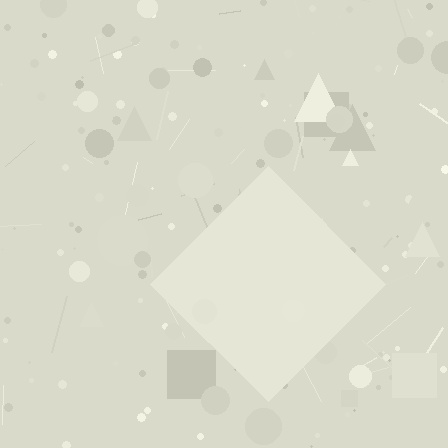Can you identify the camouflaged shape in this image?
The camouflaged shape is a diamond.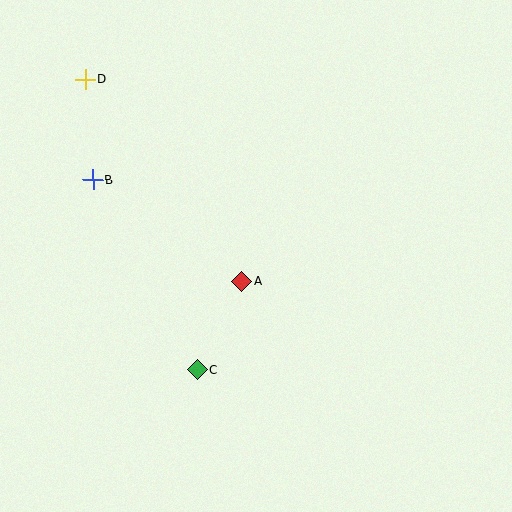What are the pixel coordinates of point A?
Point A is at (242, 281).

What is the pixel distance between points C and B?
The distance between C and B is 217 pixels.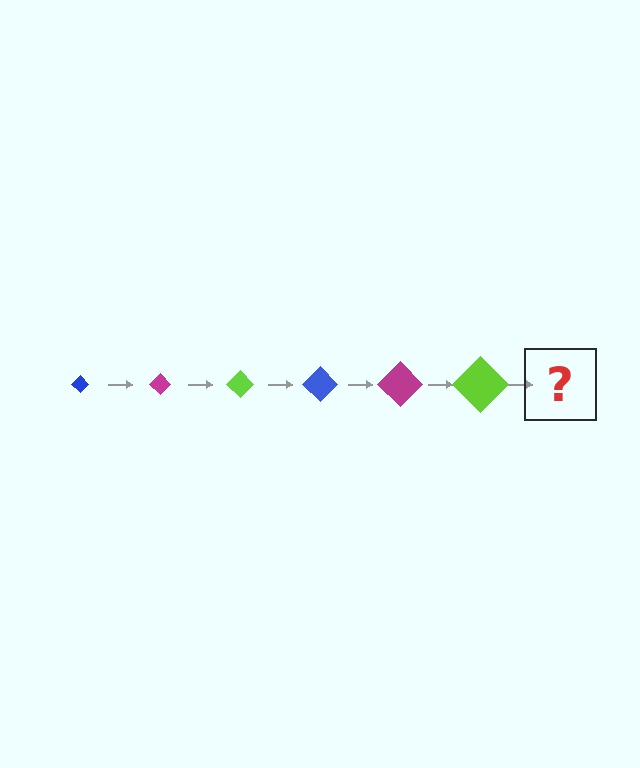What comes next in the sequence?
The next element should be a blue diamond, larger than the previous one.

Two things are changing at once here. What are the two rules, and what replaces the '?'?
The two rules are that the diamond grows larger each step and the color cycles through blue, magenta, and lime. The '?' should be a blue diamond, larger than the previous one.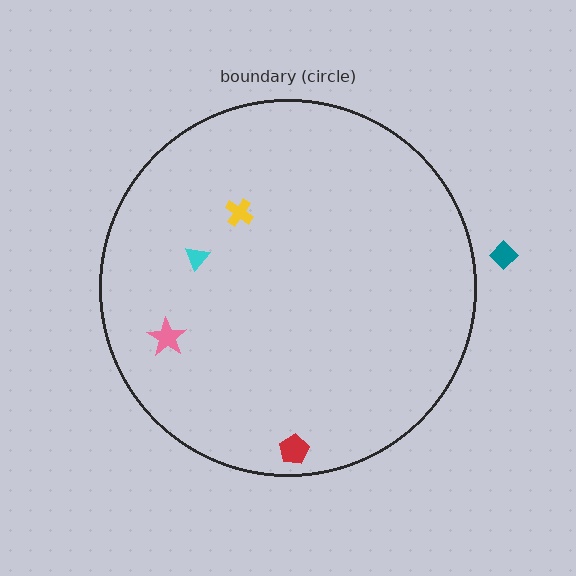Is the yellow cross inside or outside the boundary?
Inside.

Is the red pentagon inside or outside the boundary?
Inside.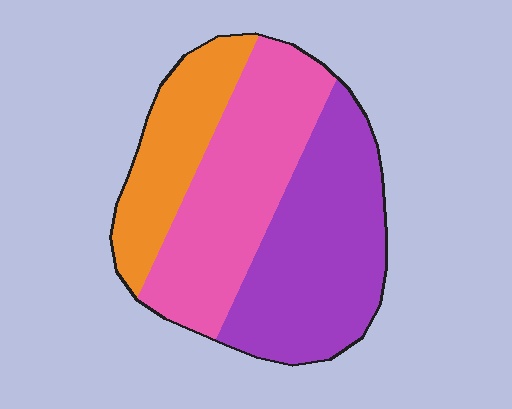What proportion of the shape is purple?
Purple takes up about two fifths (2/5) of the shape.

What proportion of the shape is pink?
Pink takes up between a quarter and a half of the shape.